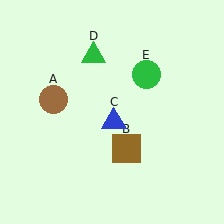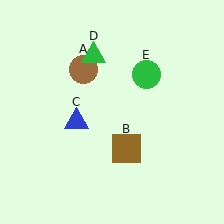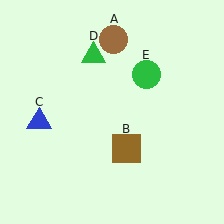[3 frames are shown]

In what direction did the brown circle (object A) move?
The brown circle (object A) moved up and to the right.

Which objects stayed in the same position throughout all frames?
Brown square (object B) and green triangle (object D) and green circle (object E) remained stationary.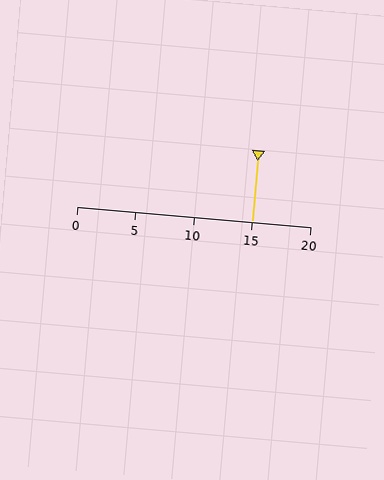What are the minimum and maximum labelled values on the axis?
The axis runs from 0 to 20.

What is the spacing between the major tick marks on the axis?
The major ticks are spaced 5 apart.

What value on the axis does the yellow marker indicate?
The marker indicates approximately 15.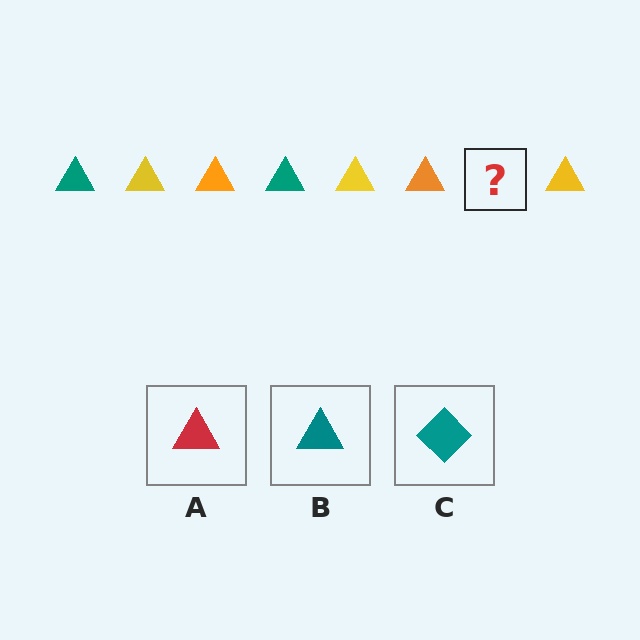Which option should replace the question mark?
Option B.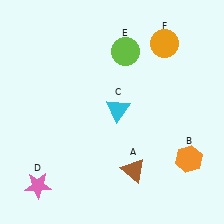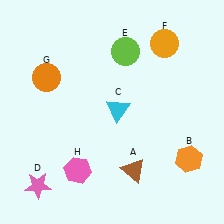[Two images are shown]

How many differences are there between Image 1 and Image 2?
There are 2 differences between the two images.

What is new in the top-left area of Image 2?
An orange circle (G) was added in the top-left area of Image 2.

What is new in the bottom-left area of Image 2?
A pink hexagon (H) was added in the bottom-left area of Image 2.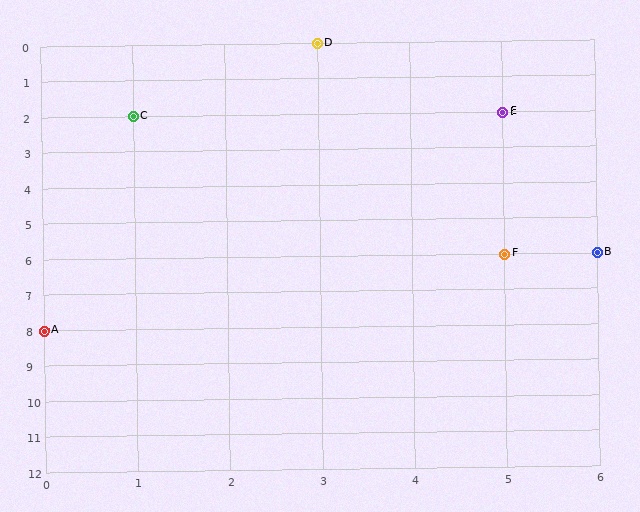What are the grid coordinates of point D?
Point D is at grid coordinates (3, 0).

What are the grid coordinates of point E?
Point E is at grid coordinates (5, 2).